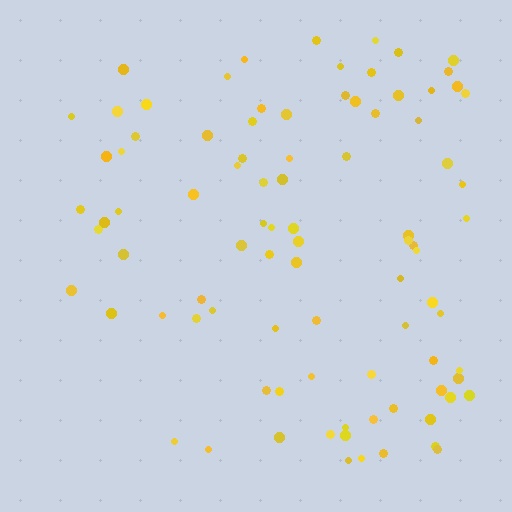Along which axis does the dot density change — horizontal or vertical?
Horizontal.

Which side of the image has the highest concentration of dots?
The right.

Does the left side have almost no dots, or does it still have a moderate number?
Still a moderate number, just noticeably fewer than the right.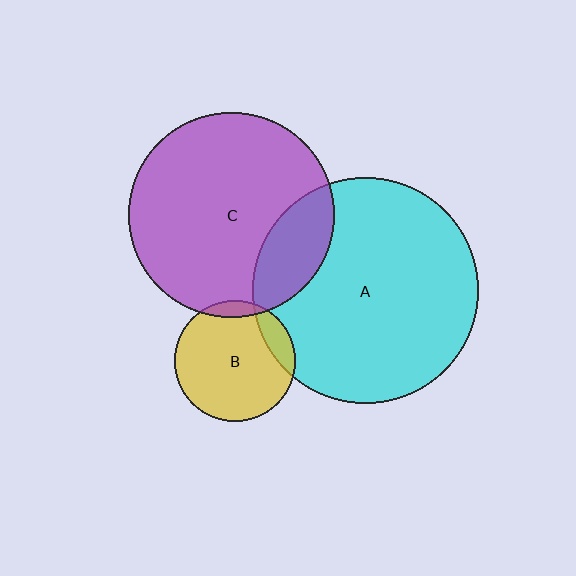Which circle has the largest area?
Circle A (cyan).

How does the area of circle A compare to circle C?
Approximately 1.2 times.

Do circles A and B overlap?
Yes.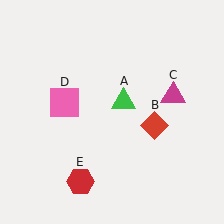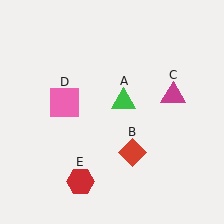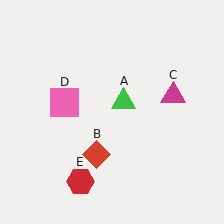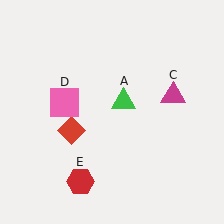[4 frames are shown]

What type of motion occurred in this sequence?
The red diamond (object B) rotated clockwise around the center of the scene.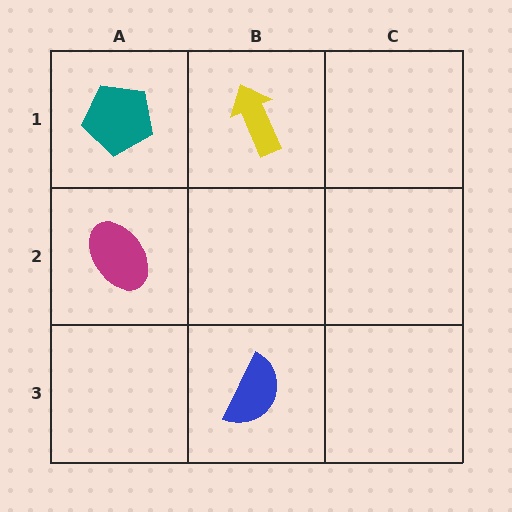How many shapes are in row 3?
1 shape.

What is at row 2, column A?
A magenta ellipse.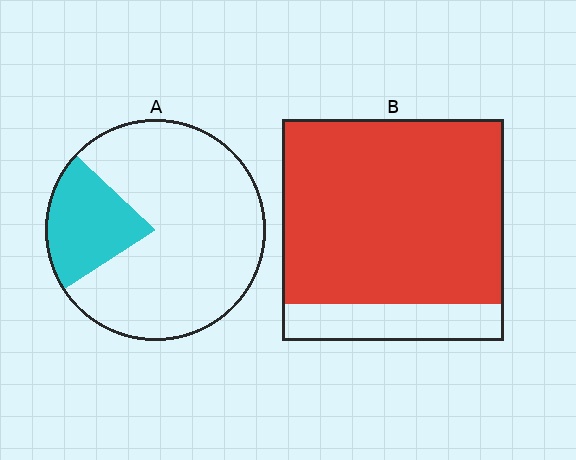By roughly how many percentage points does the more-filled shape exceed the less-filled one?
By roughly 60 percentage points (B over A).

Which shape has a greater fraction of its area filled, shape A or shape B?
Shape B.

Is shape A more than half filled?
No.